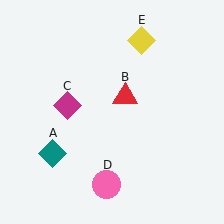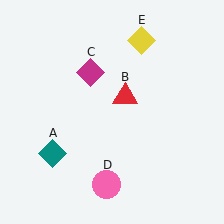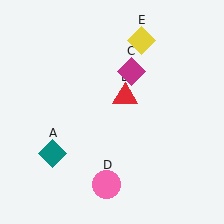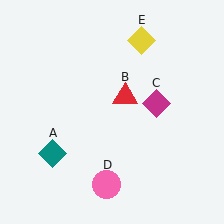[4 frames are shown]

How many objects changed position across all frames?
1 object changed position: magenta diamond (object C).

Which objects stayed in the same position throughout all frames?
Teal diamond (object A) and red triangle (object B) and pink circle (object D) and yellow diamond (object E) remained stationary.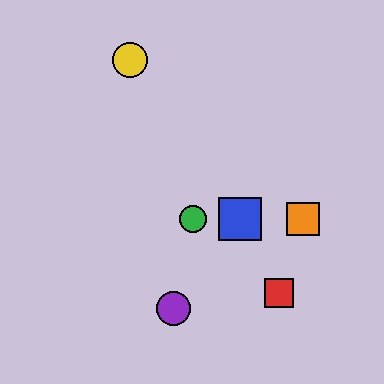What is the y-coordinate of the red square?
The red square is at y≈293.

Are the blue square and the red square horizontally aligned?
No, the blue square is at y≈219 and the red square is at y≈293.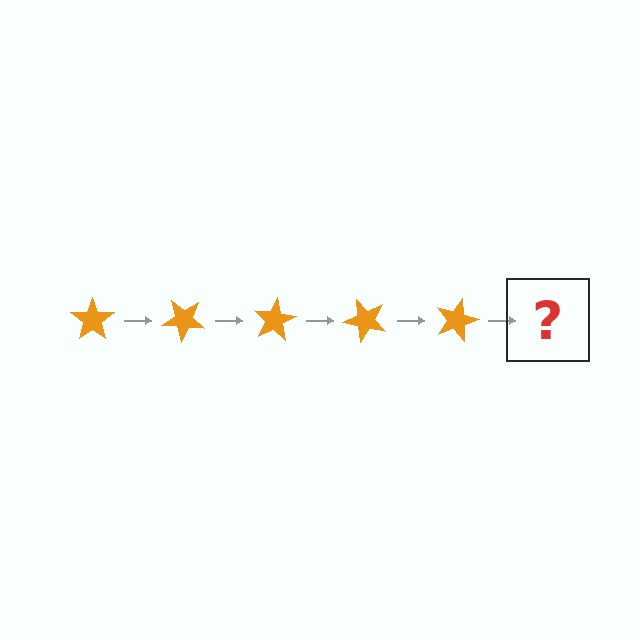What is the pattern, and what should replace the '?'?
The pattern is that the star rotates 40 degrees each step. The '?' should be an orange star rotated 200 degrees.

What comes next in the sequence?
The next element should be an orange star rotated 200 degrees.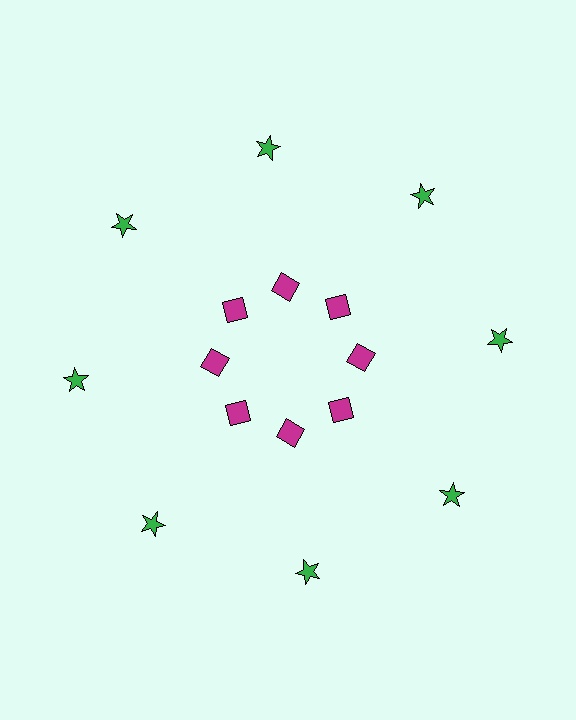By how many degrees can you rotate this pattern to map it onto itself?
The pattern maps onto itself every 45 degrees of rotation.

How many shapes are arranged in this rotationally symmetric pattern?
There are 16 shapes, arranged in 8 groups of 2.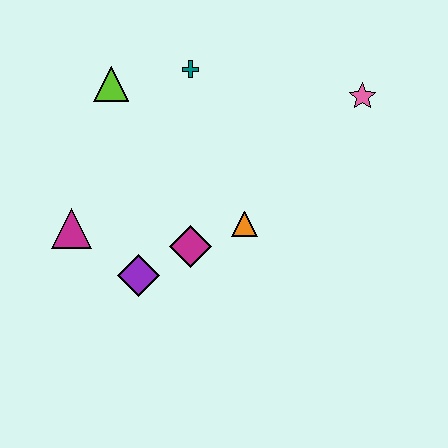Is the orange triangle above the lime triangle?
No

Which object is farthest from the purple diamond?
The pink star is farthest from the purple diamond.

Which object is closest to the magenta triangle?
The purple diamond is closest to the magenta triangle.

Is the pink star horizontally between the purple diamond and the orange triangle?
No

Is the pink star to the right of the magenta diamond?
Yes